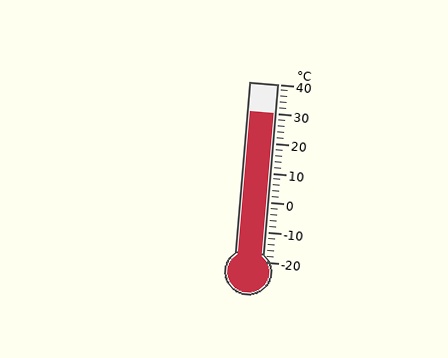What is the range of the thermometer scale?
The thermometer scale ranges from -20°C to 40°C.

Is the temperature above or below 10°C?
The temperature is above 10°C.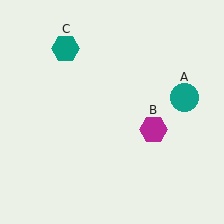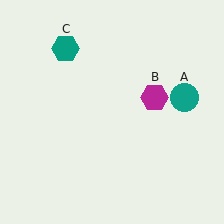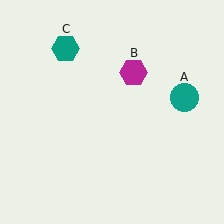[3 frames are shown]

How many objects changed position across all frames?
1 object changed position: magenta hexagon (object B).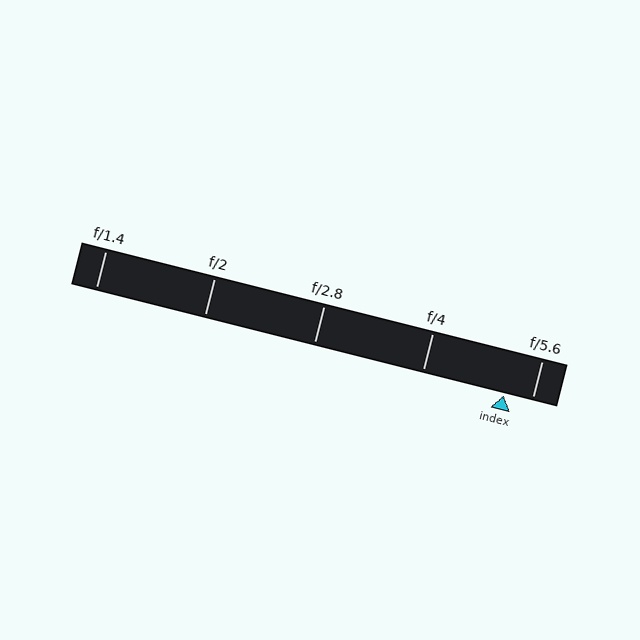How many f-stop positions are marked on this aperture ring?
There are 5 f-stop positions marked.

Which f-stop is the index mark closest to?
The index mark is closest to f/5.6.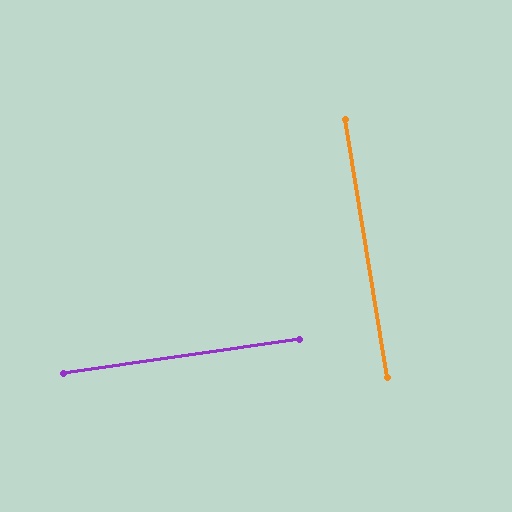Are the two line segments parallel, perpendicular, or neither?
Perpendicular — they meet at approximately 89°.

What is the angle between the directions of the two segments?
Approximately 89 degrees.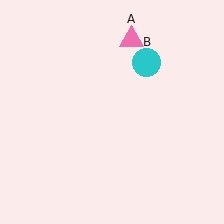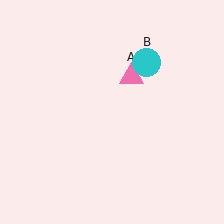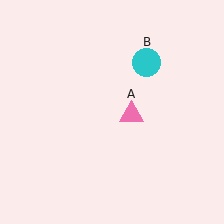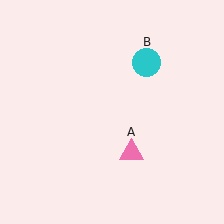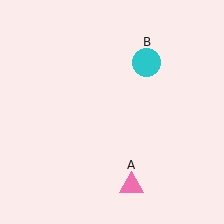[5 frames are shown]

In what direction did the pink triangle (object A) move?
The pink triangle (object A) moved down.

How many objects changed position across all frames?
1 object changed position: pink triangle (object A).